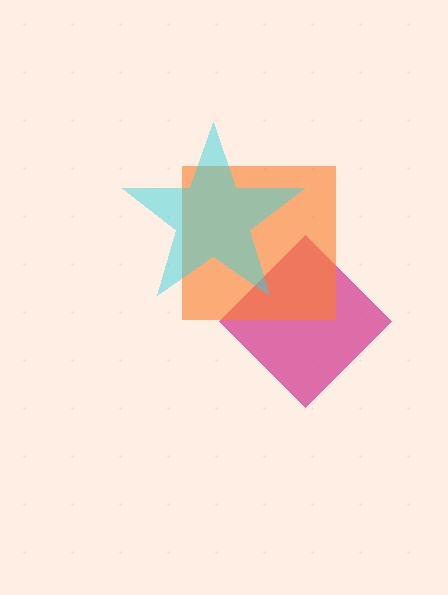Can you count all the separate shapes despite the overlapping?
Yes, there are 3 separate shapes.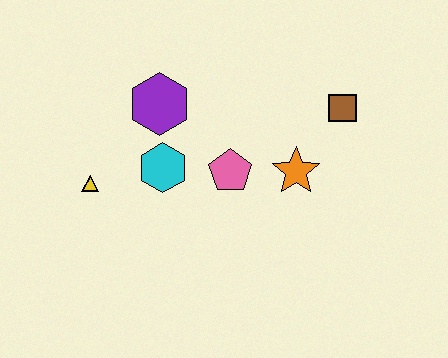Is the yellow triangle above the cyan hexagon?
No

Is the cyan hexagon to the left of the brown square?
Yes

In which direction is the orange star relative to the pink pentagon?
The orange star is to the right of the pink pentagon.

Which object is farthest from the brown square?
The yellow triangle is farthest from the brown square.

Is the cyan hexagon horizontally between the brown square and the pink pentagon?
No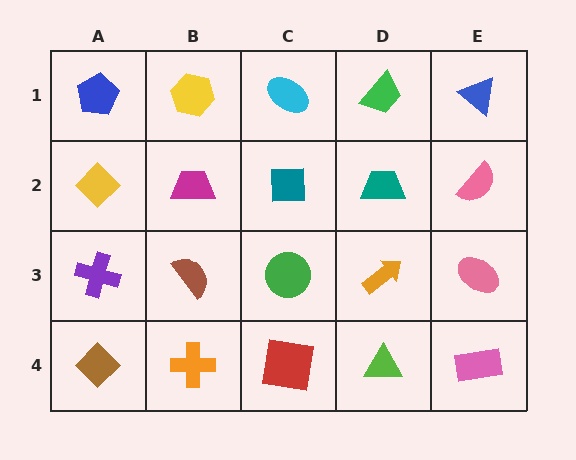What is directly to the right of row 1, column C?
A green trapezoid.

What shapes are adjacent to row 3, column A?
A yellow diamond (row 2, column A), a brown diamond (row 4, column A), a brown semicircle (row 3, column B).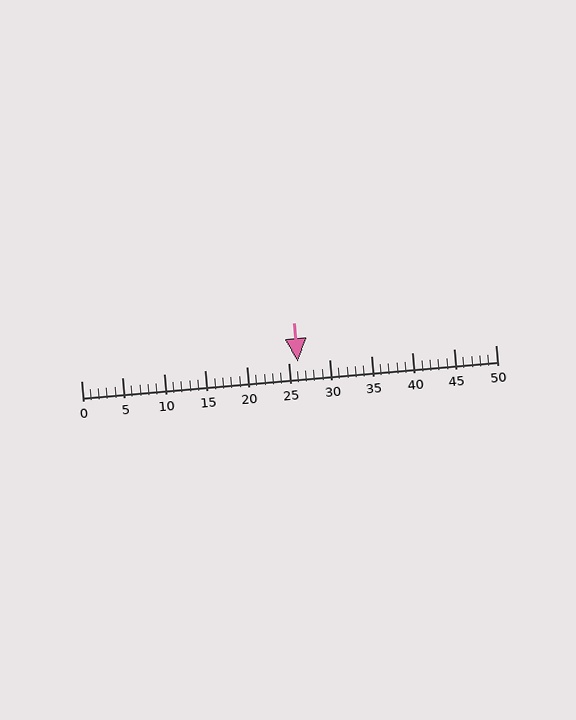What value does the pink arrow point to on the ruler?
The pink arrow points to approximately 26.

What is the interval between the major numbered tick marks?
The major tick marks are spaced 5 units apart.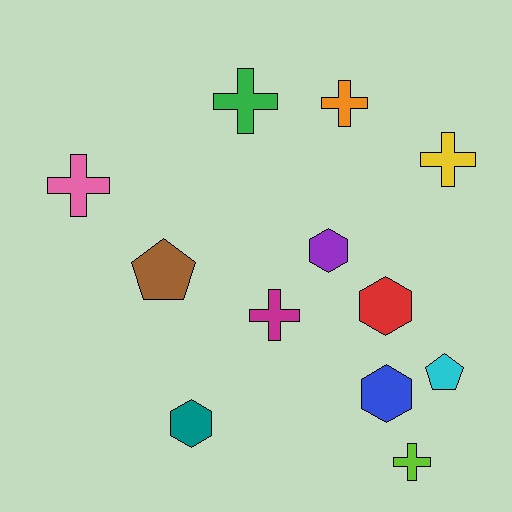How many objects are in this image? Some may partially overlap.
There are 12 objects.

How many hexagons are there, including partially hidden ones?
There are 4 hexagons.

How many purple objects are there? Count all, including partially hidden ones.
There is 1 purple object.